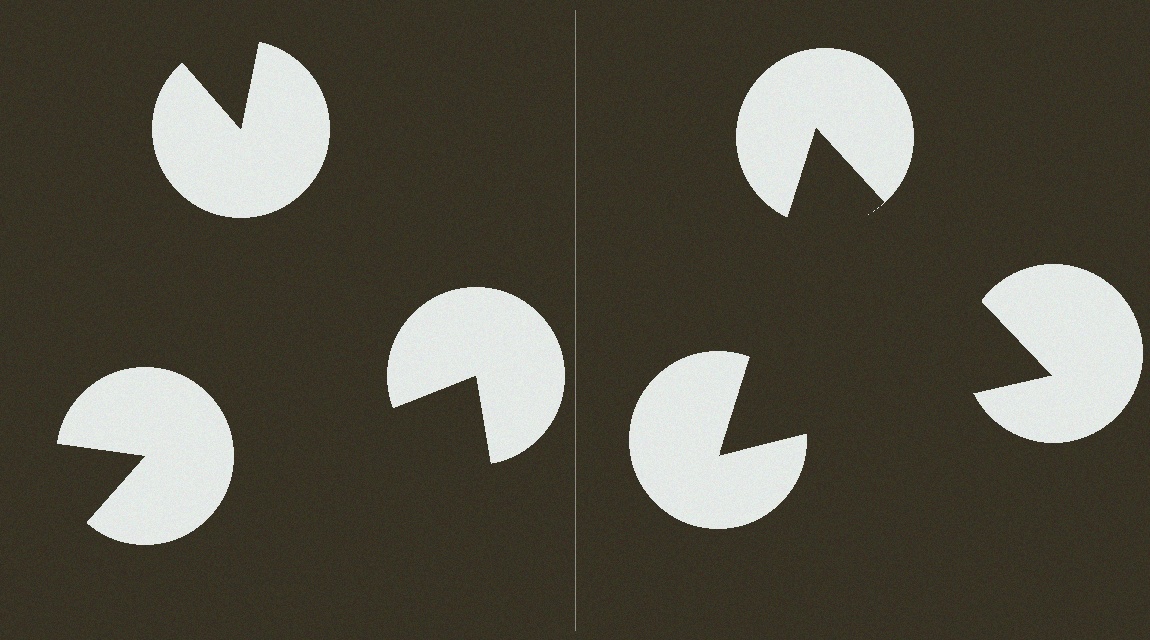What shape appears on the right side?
An illusory triangle.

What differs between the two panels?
The pac-man discs are positioned identically on both sides; only the wedge orientations differ. On the right they align to a triangle; on the left they are misaligned.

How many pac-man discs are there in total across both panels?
6 — 3 on each side.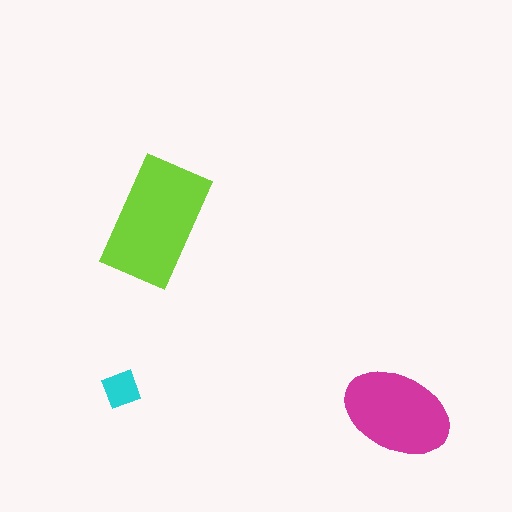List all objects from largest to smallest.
The lime rectangle, the magenta ellipse, the cyan square.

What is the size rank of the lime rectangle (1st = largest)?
1st.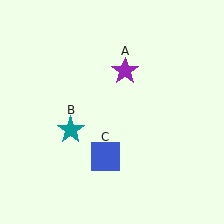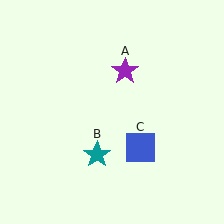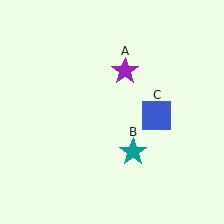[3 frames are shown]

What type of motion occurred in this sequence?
The teal star (object B), blue square (object C) rotated counterclockwise around the center of the scene.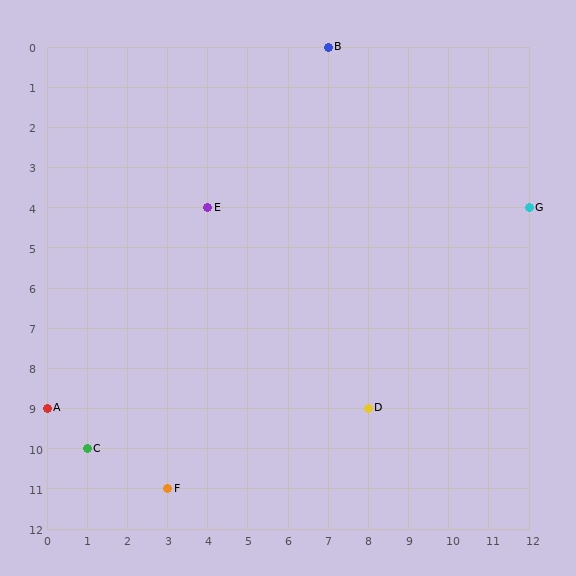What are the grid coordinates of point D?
Point D is at grid coordinates (8, 9).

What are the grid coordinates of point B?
Point B is at grid coordinates (7, 0).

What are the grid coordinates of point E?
Point E is at grid coordinates (4, 4).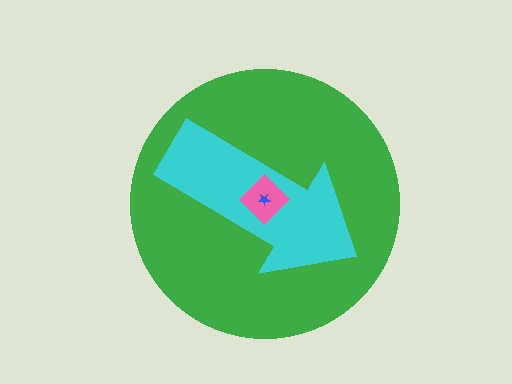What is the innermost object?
The blue star.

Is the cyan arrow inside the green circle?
Yes.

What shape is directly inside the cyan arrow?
The pink diamond.